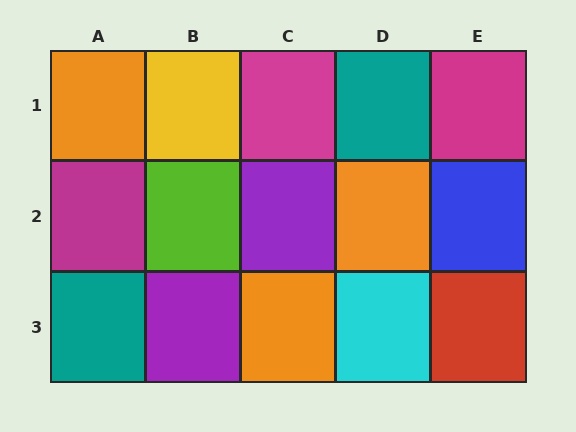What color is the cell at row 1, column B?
Yellow.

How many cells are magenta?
3 cells are magenta.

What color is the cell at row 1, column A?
Orange.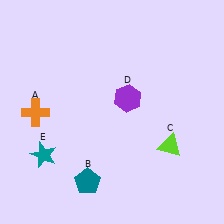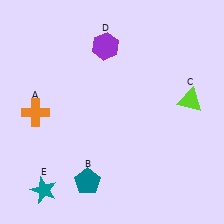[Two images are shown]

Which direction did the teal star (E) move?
The teal star (E) moved down.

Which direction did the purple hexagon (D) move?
The purple hexagon (D) moved up.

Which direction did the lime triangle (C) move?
The lime triangle (C) moved up.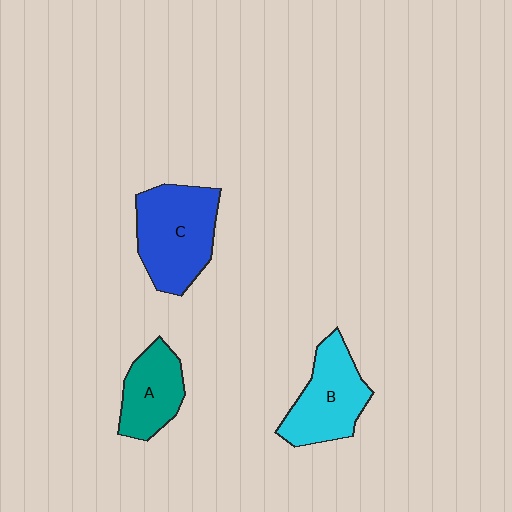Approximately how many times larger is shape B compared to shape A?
Approximately 1.3 times.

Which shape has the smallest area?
Shape A (teal).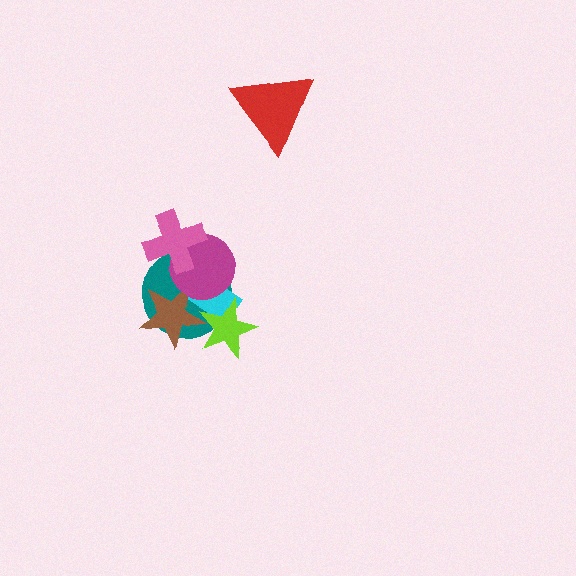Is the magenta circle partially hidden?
Yes, it is partially covered by another shape.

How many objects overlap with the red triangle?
0 objects overlap with the red triangle.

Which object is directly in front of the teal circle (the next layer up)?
The cyan rectangle is directly in front of the teal circle.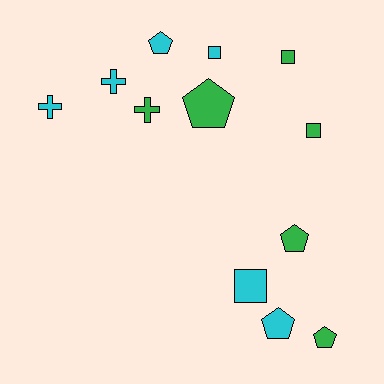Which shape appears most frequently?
Pentagon, with 5 objects.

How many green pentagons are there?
There are 3 green pentagons.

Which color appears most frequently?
Green, with 6 objects.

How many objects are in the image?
There are 12 objects.